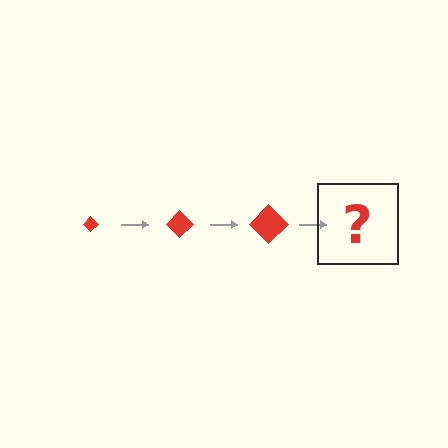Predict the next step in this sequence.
The next step is a red diamond, larger than the previous one.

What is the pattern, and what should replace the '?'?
The pattern is that the diamond gets progressively larger each step. The '?' should be a red diamond, larger than the previous one.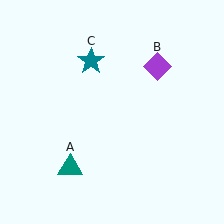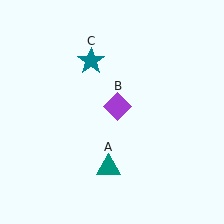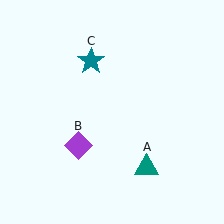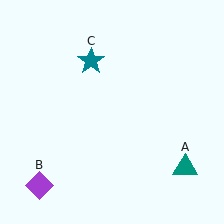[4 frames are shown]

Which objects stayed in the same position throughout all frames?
Teal star (object C) remained stationary.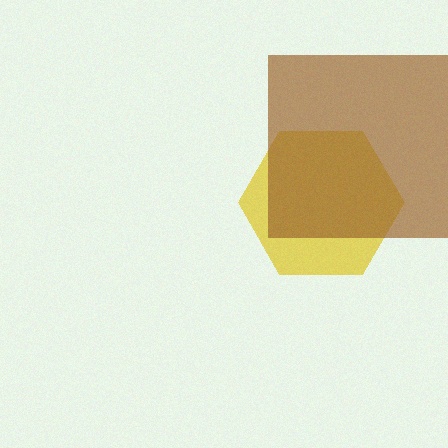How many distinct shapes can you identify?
There are 2 distinct shapes: a yellow hexagon, a brown square.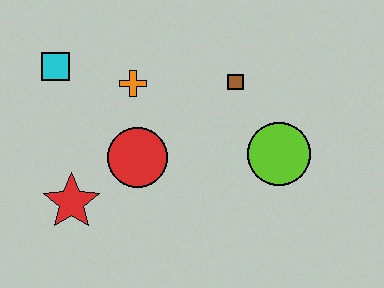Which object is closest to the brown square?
The lime circle is closest to the brown square.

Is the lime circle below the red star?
No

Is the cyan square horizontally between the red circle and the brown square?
No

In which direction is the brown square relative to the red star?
The brown square is to the right of the red star.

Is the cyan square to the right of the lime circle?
No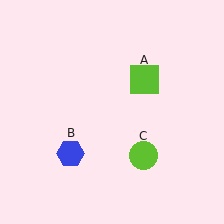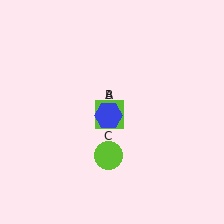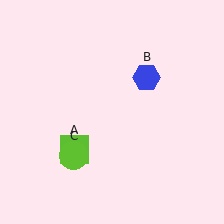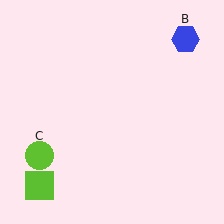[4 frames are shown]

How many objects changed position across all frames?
3 objects changed position: lime square (object A), blue hexagon (object B), lime circle (object C).